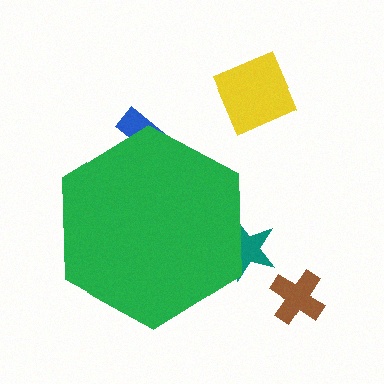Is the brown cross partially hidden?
No, the brown cross is fully visible.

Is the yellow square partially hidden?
No, the yellow square is fully visible.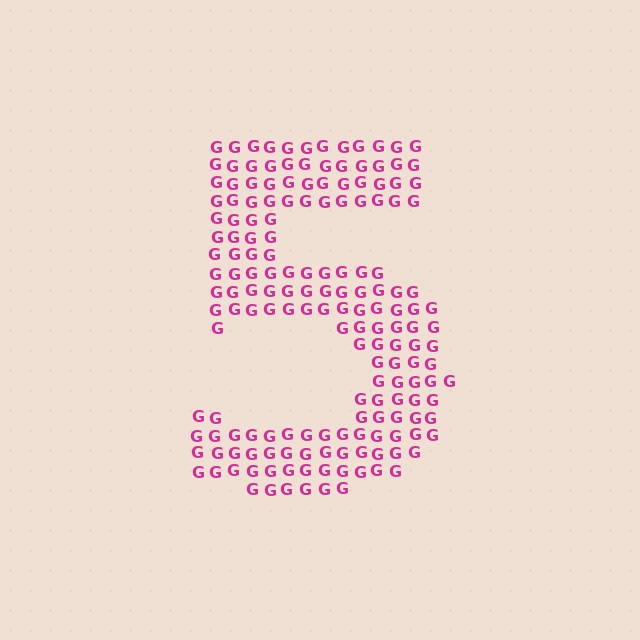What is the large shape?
The large shape is the digit 5.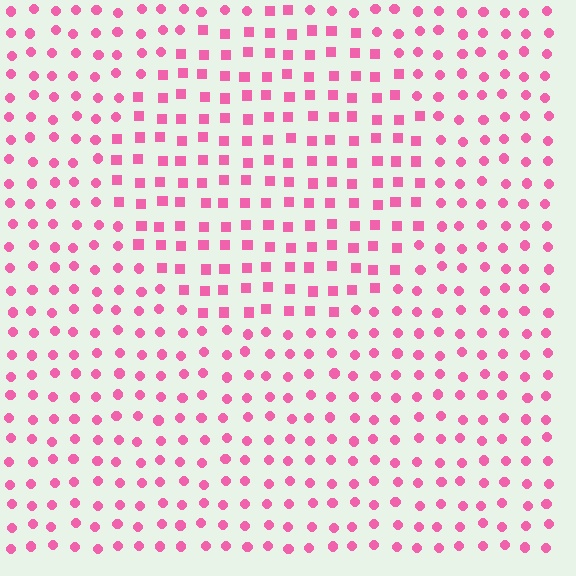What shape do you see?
I see a circle.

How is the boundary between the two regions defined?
The boundary is defined by a change in element shape: squares inside vs. circles outside. All elements share the same color and spacing.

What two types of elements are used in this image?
The image uses squares inside the circle region and circles outside it.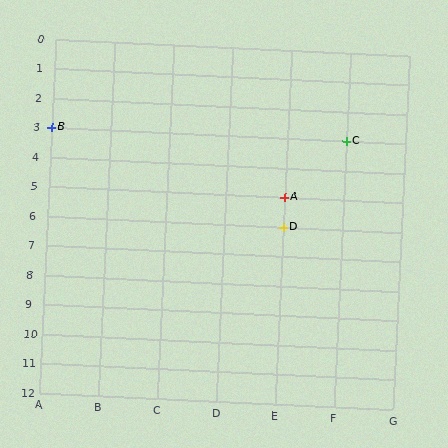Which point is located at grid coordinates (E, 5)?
Point A is at (E, 5).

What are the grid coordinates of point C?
Point C is at grid coordinates (F, 3).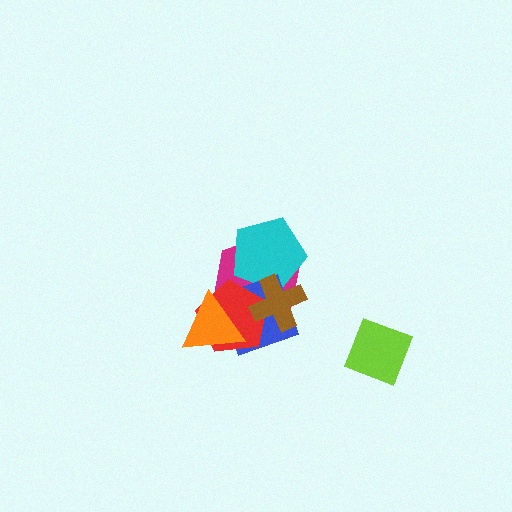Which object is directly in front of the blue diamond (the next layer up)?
The red pentagon is directly in front of the blue diamond.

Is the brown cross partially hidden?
No, no other shape covers it.